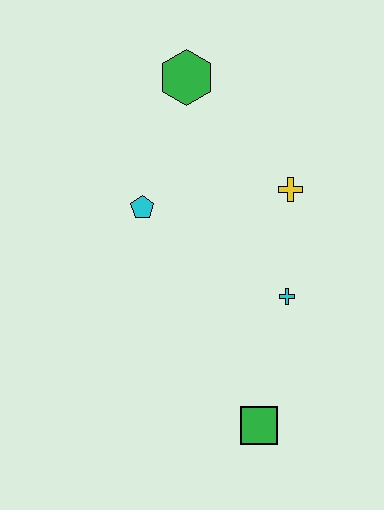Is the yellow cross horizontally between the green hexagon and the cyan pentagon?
No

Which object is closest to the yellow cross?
The cyan cross is closest to the yellow cross.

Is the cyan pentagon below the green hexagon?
Yes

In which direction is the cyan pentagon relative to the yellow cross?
The cyan pentagon is to the left of the yellow cross.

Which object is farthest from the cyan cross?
The green hexagon is farthest from the cyan cross.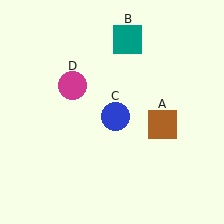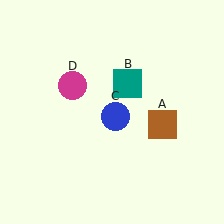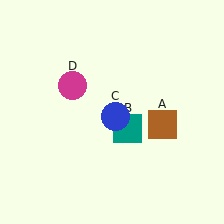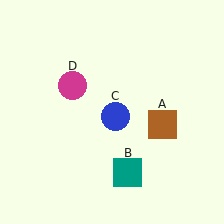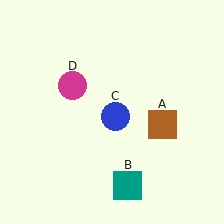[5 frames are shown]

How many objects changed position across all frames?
1 object changed position: teal square (object B).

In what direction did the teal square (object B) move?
The teal square (object B) moved down.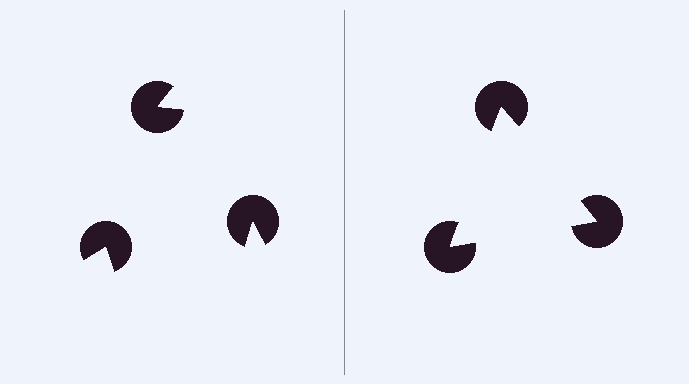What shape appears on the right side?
An illusory triangle.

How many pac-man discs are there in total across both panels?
6 — 3 on each side.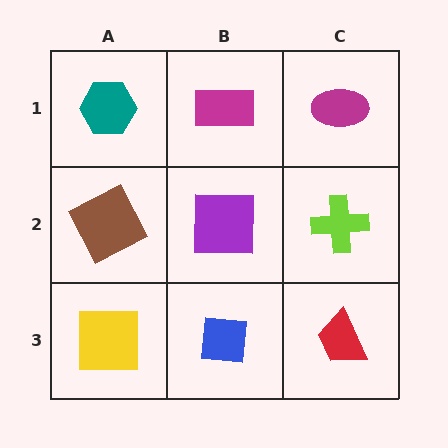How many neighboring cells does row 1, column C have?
2.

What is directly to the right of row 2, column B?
A lime cross.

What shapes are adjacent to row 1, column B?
A purple square (row 2, column B), a teal hexagon (row 1, column A), a magenta ellipse (row 1, column C).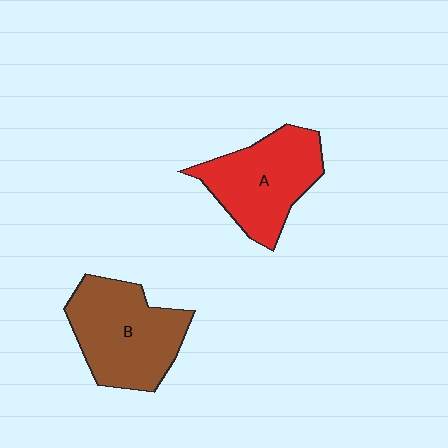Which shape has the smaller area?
Shape A (red).